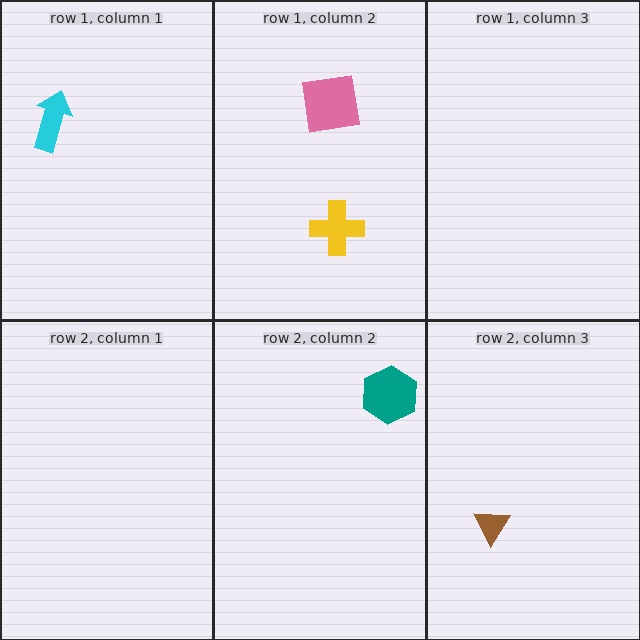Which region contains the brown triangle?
The row 2, column 3 region.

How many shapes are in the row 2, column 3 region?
1.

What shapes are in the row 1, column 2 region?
The pink square, the yellow cross.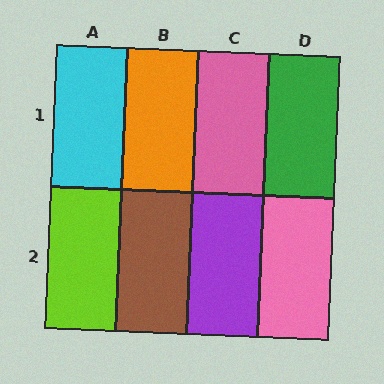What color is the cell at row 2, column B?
Brown.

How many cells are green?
1 cell is green.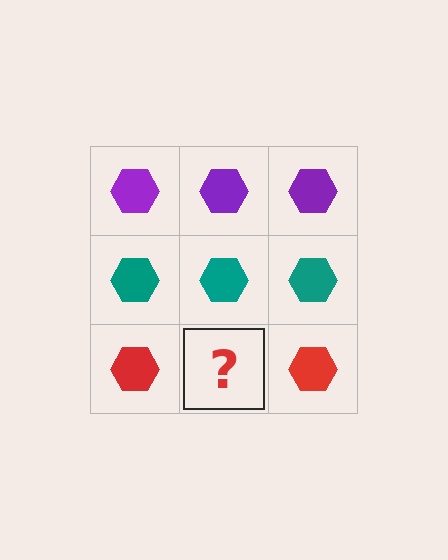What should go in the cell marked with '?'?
The missing cell should contain a red hexagon.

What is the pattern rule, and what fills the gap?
The rule is that each row has a consistent color. The gap should be filled with a red hexagon.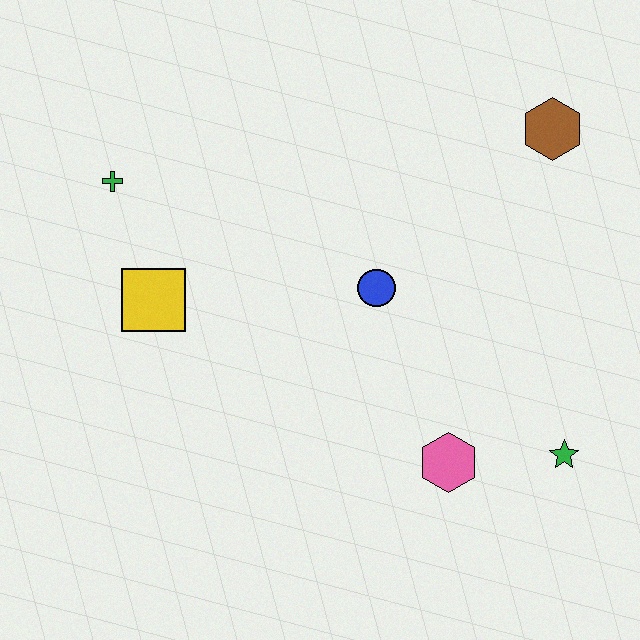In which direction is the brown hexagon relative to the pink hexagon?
The brown hexagon is above the pink hexagon.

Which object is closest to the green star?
The pink hexagon is closest to the green star.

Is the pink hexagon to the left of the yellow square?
No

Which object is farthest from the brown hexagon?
The green cross is farthest from the brown hexagon.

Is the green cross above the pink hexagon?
Yes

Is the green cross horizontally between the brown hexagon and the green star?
No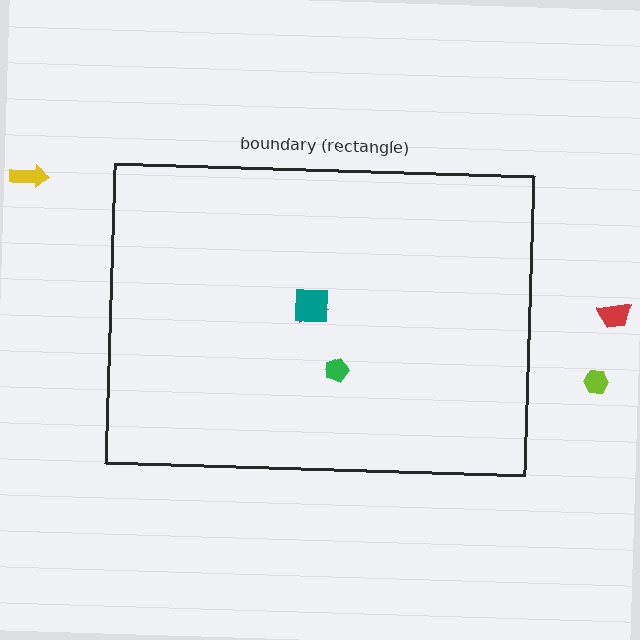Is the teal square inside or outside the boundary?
Inside.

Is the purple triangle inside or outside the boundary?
Inside.